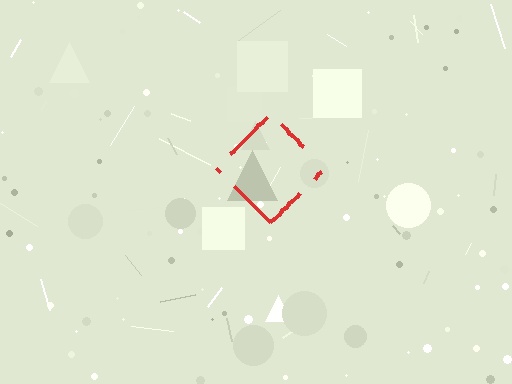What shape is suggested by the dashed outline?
The dashed outline suggests a diamond.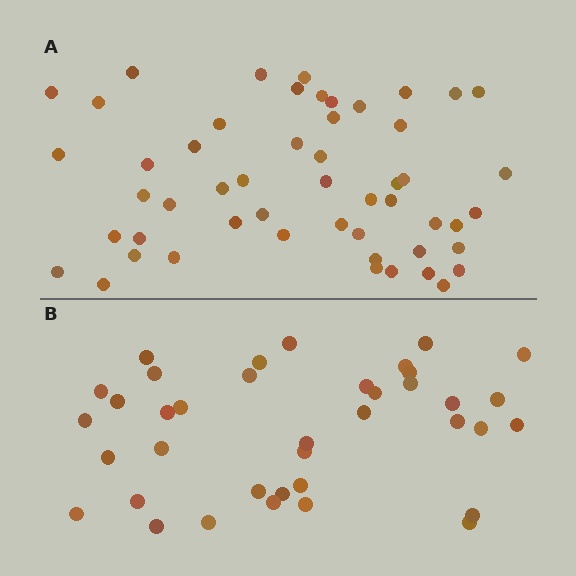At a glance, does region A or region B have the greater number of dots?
Region A (the top region) has more dots.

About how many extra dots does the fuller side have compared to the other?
Region A has approximately 15 more dots than region B.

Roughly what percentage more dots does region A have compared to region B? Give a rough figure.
About 35% more.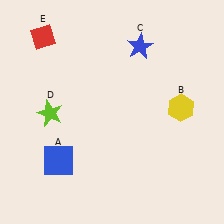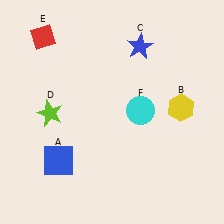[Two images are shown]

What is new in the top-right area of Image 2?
A cyan circle (F) was added in the top-right area of Image 2.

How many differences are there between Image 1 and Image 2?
There is 1 difference between the two images.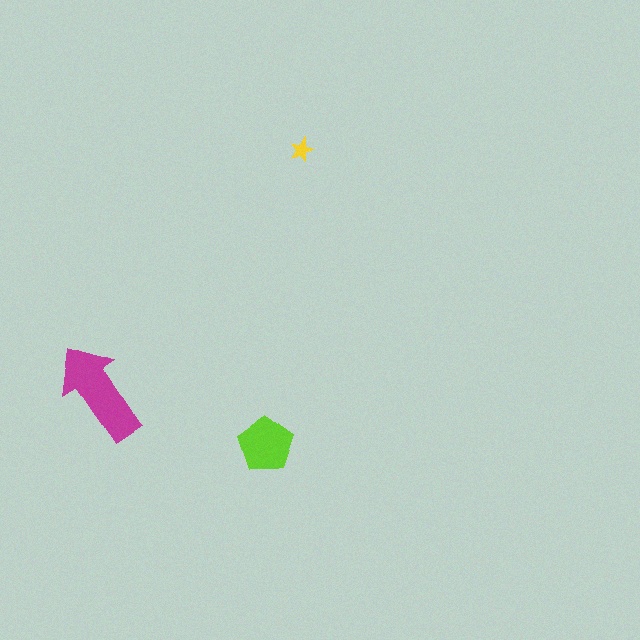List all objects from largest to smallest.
The magenta arrow, the lime pentagon, the yellow star.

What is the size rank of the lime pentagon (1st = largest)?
2nd.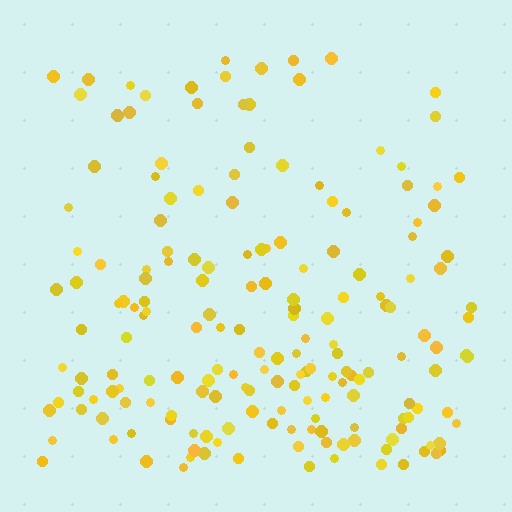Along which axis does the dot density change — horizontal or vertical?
Vertical.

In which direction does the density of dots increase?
From top to bottom, with the bottom side densest.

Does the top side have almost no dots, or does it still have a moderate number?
Still a moderate number, just noticeably fewer than the bottom.